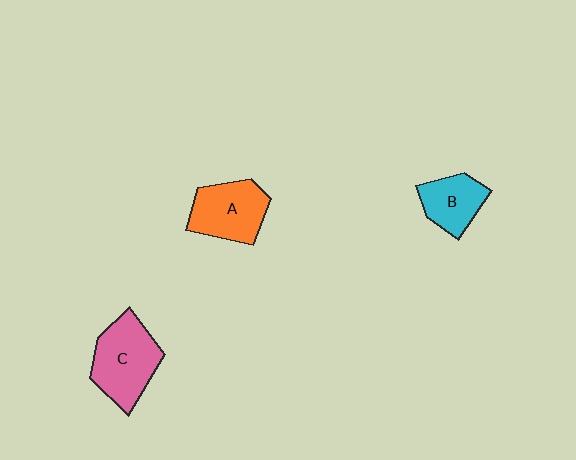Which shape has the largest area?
Shape C (pink).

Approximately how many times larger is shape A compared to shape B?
Approximately 1.3 times.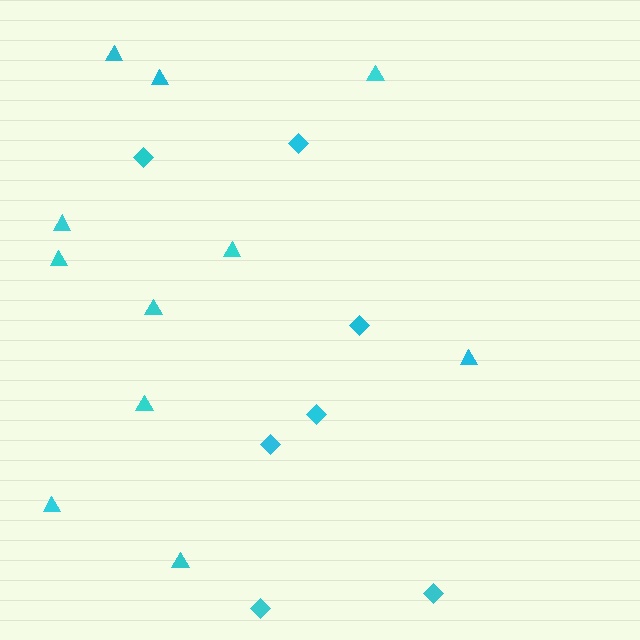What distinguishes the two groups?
There are 2 groups: one group of triangles (11) and one group of diamonds (7).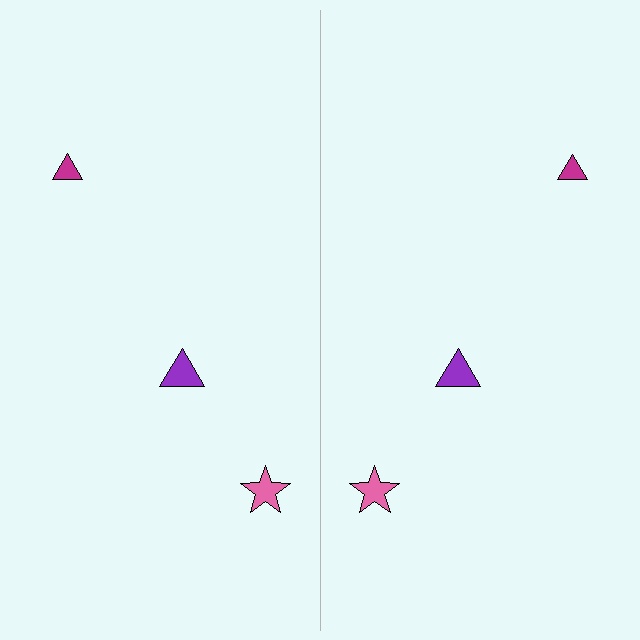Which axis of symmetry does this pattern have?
The pattern has a vertical axis of symmetry running through the center of the image.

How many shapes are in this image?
There are 6 shapes in this image.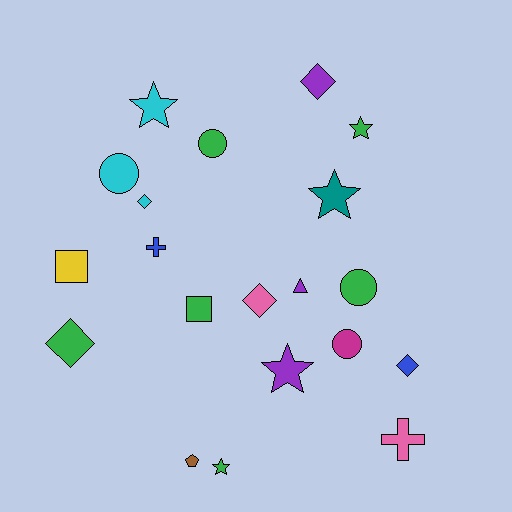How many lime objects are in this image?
There are no lime objects.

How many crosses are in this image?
There are 2 crosses.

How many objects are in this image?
There are 20 objects.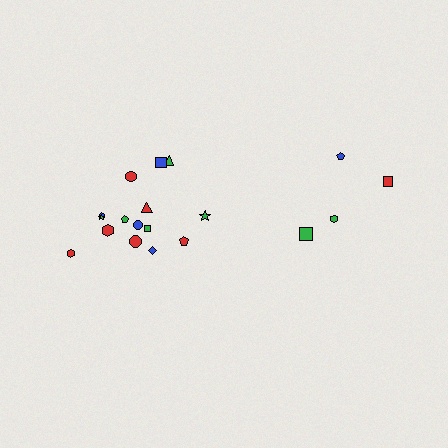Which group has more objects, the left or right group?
The left group.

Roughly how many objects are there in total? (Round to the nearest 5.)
Roughly 20 objects in total.